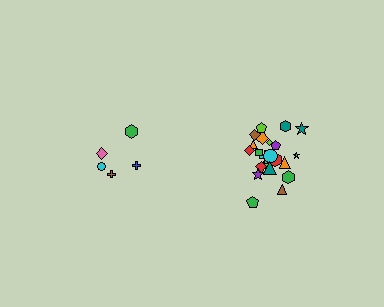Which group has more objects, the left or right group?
The right group.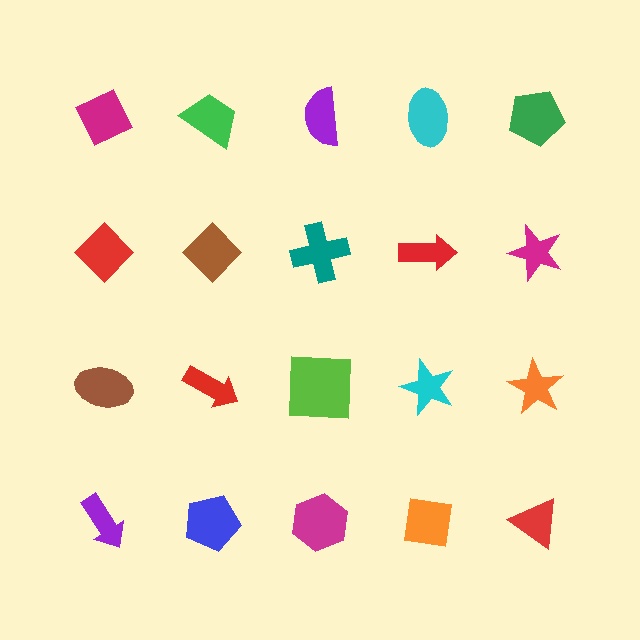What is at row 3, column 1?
A brown ellipse.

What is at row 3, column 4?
A cyan star.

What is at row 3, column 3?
A lime square.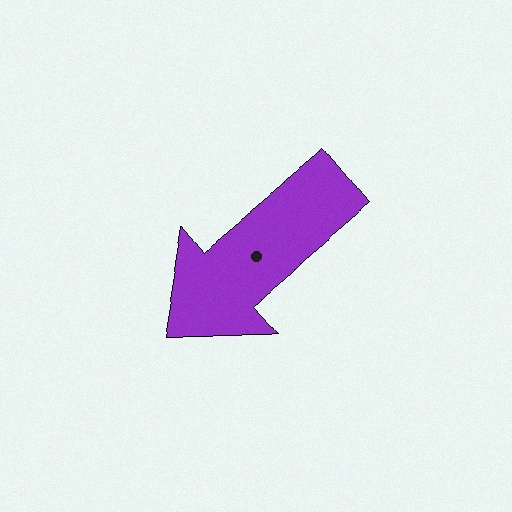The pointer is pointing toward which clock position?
Roughly 8 o'clock.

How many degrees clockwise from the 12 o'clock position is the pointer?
Approximately 230 degrees.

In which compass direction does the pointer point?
Southwest.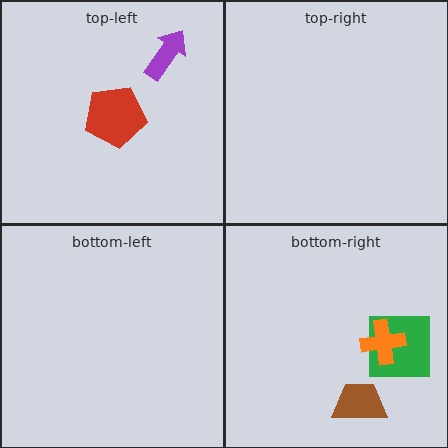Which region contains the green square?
The bottom-right region.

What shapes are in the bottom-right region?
The green square, the orange cross, the brown trapezoid.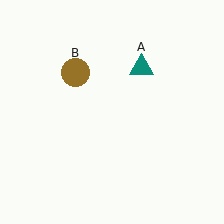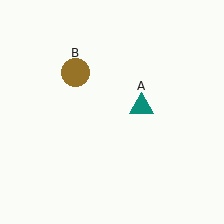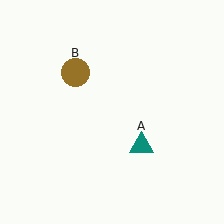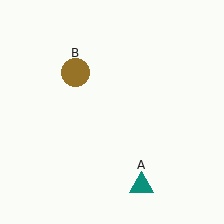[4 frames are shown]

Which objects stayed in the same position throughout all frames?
Brown circle (object B) remained stationary.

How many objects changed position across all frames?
1 object changed position: teal triangle (object A).